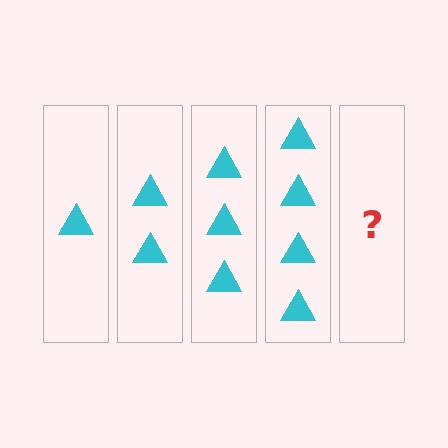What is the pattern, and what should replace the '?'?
The pattern is that each step adds one more triangle. The '?' should be 5 triangles.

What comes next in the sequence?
The next element should be 5 triangles.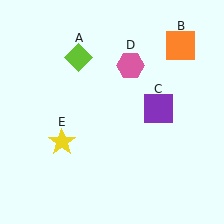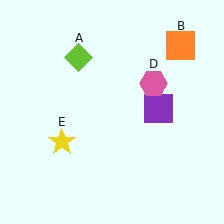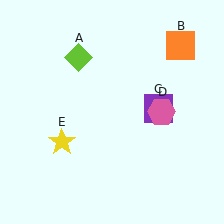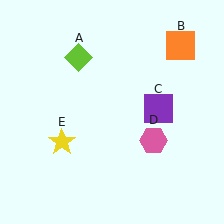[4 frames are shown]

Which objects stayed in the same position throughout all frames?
Lime diamond (object A) and orange square (object B) and purple square (object C) and yellow star (object E) remained stationary.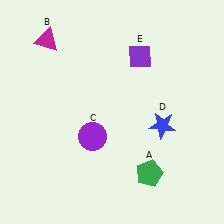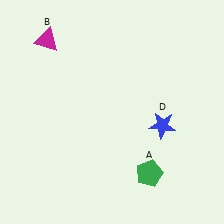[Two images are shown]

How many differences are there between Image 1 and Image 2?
There are 2 differences between the two images.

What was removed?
The purple diamond (E), the purple circle (C) were removed in Image 2.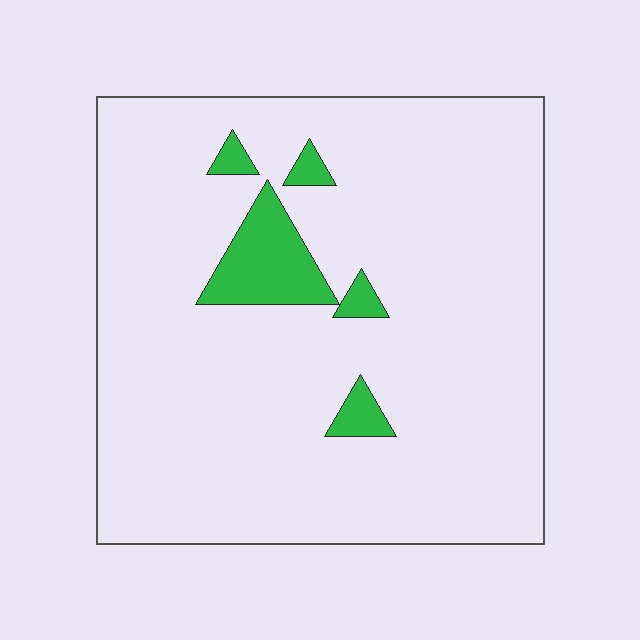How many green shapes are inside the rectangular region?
5.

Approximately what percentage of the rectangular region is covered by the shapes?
Approximately 10%.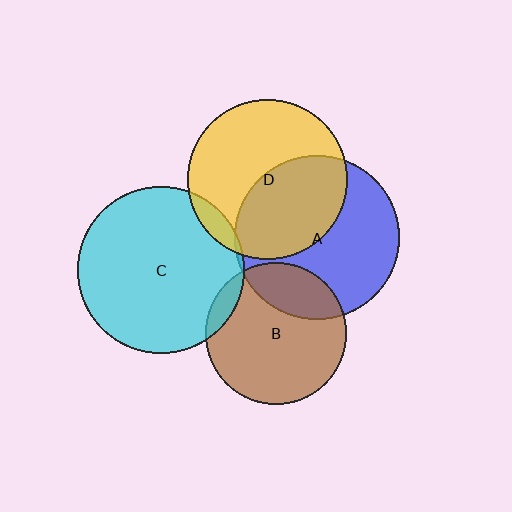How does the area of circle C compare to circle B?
Approximately 1.4 times.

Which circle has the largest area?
Circle C (cyan).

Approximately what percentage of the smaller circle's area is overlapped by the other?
Approximately 5%.